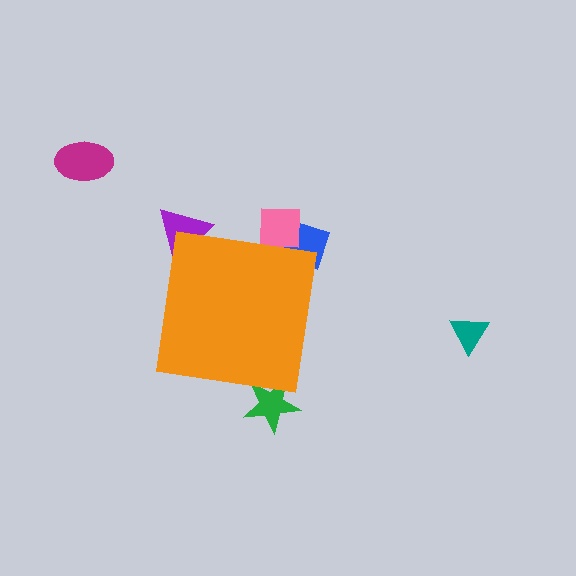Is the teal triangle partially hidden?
No, the teal triangle is fully visible.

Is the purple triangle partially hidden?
Yes, the purple triangle is partially hidden behind the orange square.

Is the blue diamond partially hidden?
Yes, the blue diamond is partially hidden behind the orange square.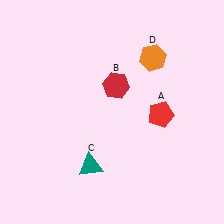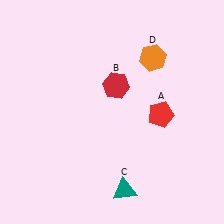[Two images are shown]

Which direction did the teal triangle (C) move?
The teal triangle (C) moved right.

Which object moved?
The teal triangle (C) moved right.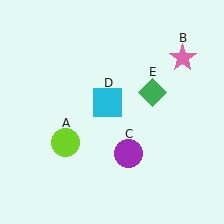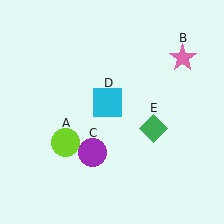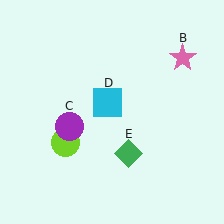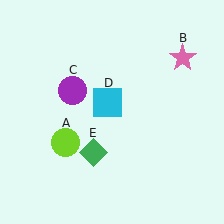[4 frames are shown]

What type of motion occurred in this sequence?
The purple circle (object C), green diamond (object E) rotated clockwise around the center of the scene.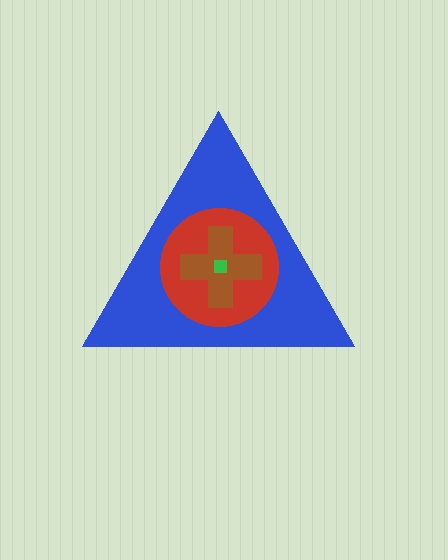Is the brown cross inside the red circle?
Yes.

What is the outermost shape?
The blue triangle.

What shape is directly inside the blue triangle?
The red circle.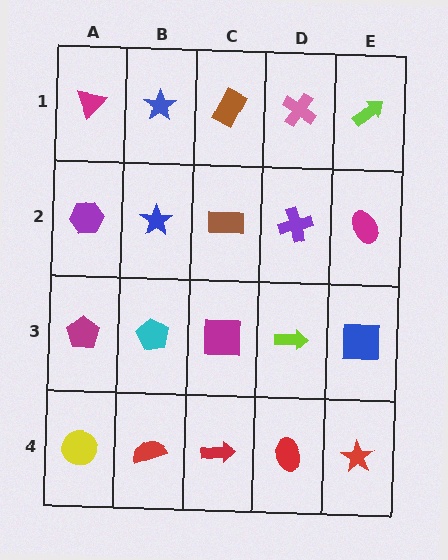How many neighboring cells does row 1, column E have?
2.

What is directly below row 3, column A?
A yellow circle.